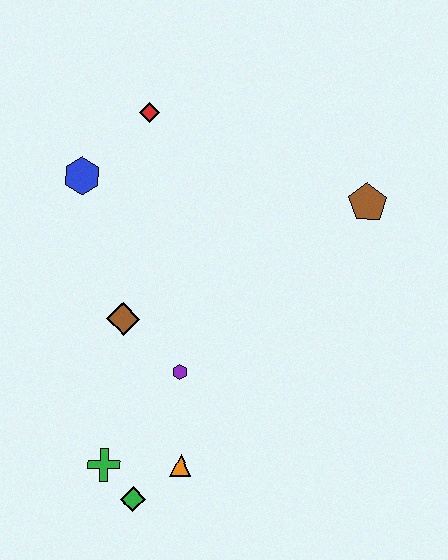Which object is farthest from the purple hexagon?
The red diamond is farthest from the purple hexagon.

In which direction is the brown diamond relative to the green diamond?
The brown diamond is above the green diamond.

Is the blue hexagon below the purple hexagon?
No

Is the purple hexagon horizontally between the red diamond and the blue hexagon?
No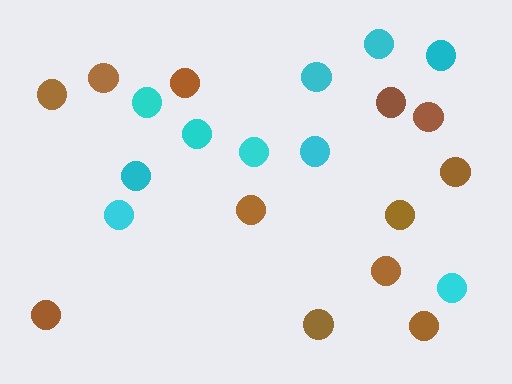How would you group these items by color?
There are 2 groups: one group of brown circles (12) and one group of cyan circles (10).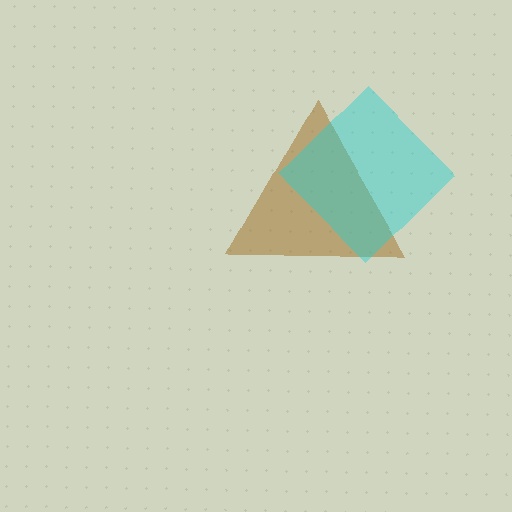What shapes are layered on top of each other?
The layered shapes are: a brown triangle, a cyan diamond.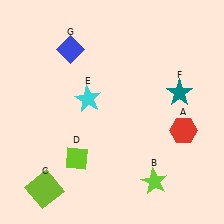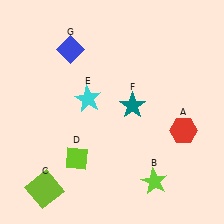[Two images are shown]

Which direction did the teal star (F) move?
The teal star (F) moved left.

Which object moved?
The teal star (F) moved left.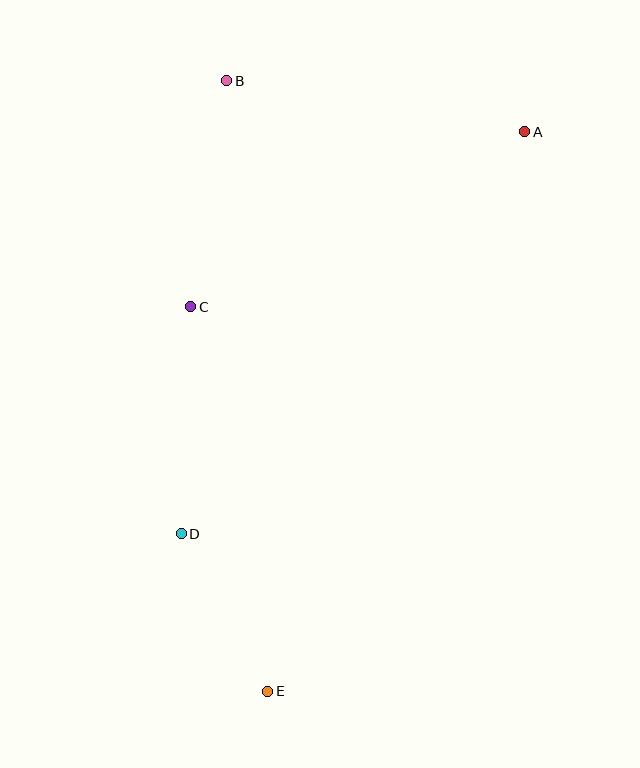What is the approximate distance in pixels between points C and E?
The distance between C and E is approximately 392 pixels.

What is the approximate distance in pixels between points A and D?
The distance between A and D is approximately 529 pixels.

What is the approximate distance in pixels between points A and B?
The distance between A and B is approximately 303 pixels.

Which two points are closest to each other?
Points D and E are closest to each other.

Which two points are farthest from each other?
Points A and E are farthest from each other.